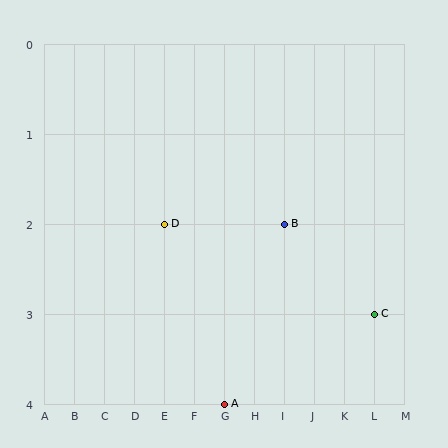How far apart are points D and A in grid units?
Points D and A are 2 columns and 2 rows apart (about 2.8 grid units diagonally).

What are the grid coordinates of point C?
Point C is at grid coordinates (L, 3).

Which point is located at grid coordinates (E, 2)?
Point D is at (E, 2).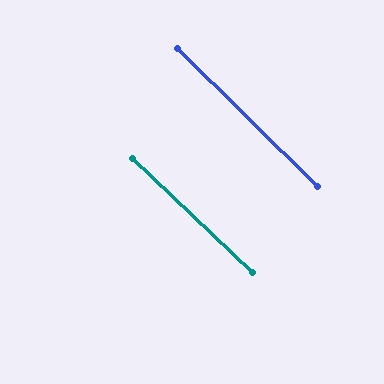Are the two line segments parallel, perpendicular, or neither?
Parallel — their directions differ by only 1.0°.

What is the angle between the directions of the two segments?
Approximately 1 degree.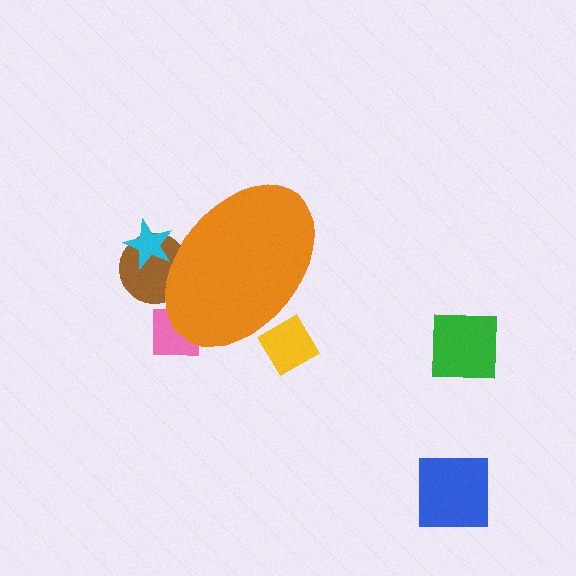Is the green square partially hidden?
No, the green square is fully visible.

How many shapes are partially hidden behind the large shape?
4 shapes are partially hidden.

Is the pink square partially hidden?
Yes, the pink square is partially hidden behind the orange ellipse.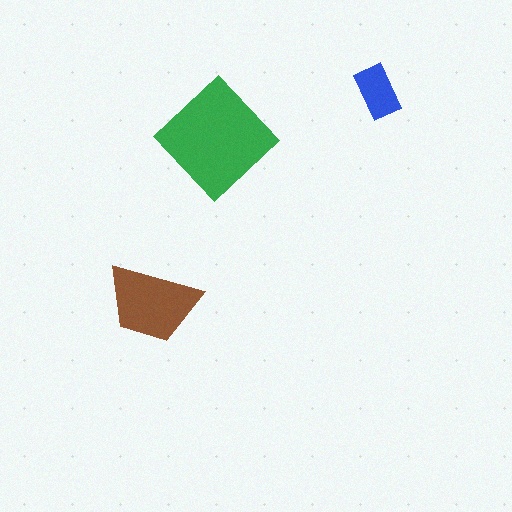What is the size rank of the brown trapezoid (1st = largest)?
2nd.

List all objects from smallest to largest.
The blue rectangle, the brown trapezoid, the green diamond.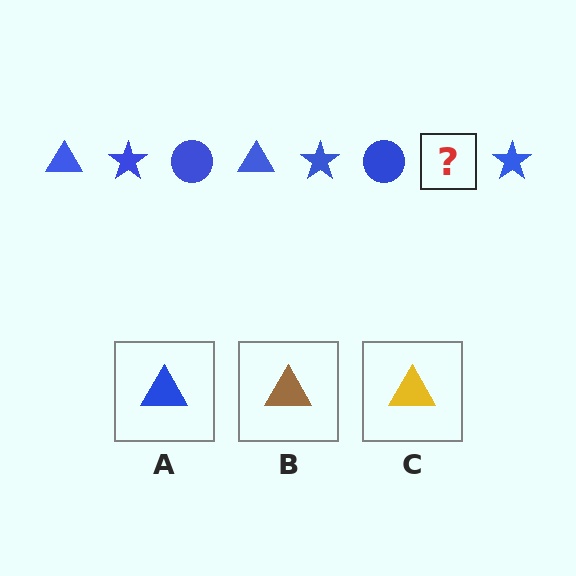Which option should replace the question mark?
Option A.